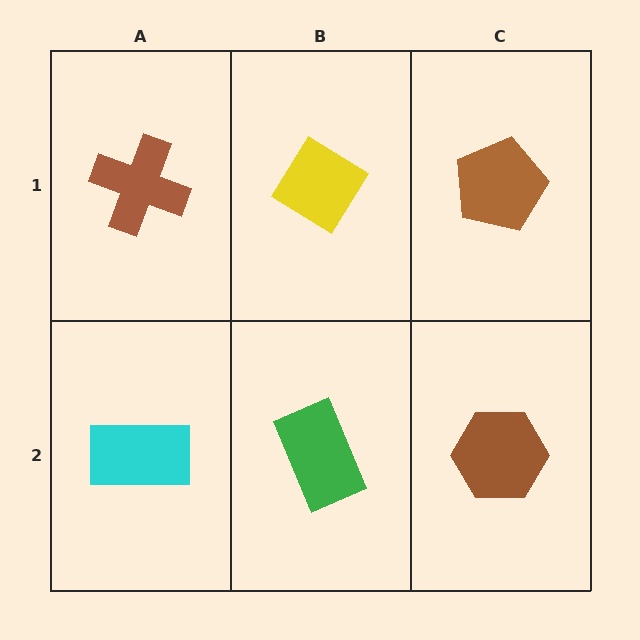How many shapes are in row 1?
3 shapes.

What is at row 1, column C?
A brown pentagon.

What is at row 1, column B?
A yellow diamond.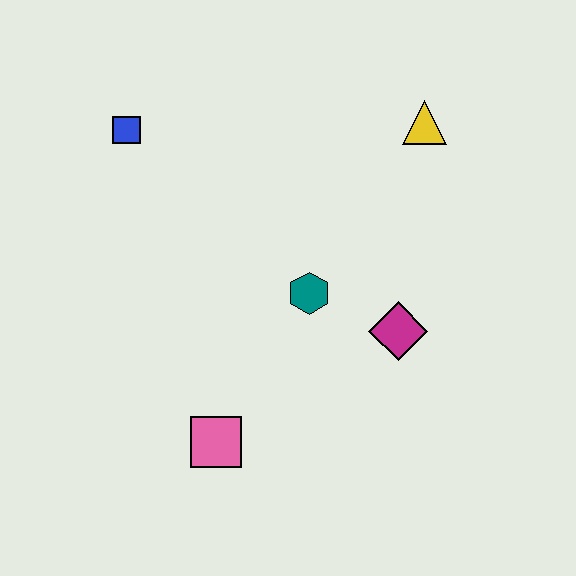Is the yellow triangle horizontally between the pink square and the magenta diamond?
No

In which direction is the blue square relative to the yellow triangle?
The blue square is to the left of the yellow triangle.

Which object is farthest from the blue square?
The magenta diamond is farthest from the blue square.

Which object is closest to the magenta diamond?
The teal hexagon is closest to the magenta diamond.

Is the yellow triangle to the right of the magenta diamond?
Yes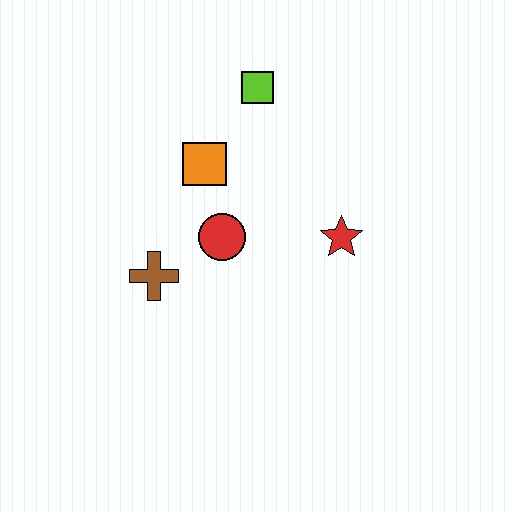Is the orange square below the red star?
No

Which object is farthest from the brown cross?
The lime square is farthest from the brown cross.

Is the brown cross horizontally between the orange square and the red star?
No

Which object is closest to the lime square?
The orange square is closest to the lime square.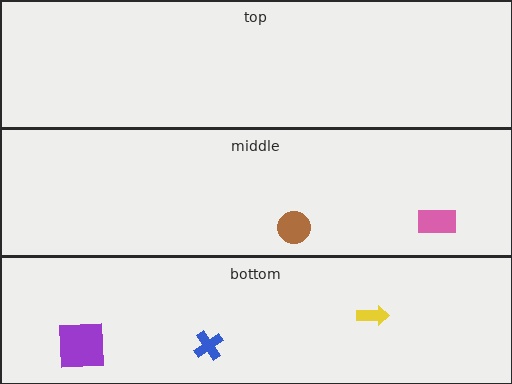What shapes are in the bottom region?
The yellow arrow, the blue cross, the purple square.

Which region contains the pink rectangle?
The middle region.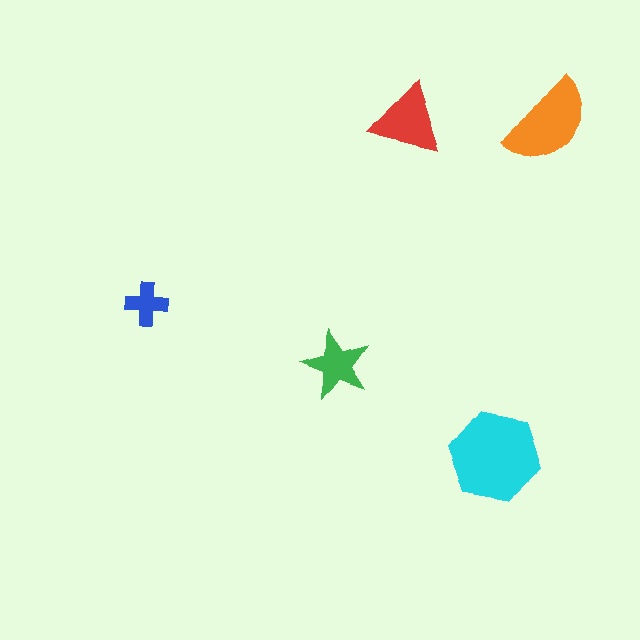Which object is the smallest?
The blue cross.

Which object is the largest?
The cyan hexagon.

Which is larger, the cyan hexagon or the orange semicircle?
The cyan hexagon.